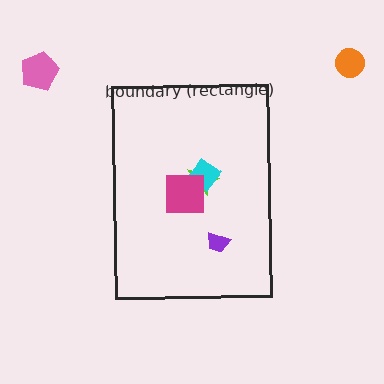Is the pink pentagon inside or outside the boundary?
Outside.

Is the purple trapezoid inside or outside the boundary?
Inside.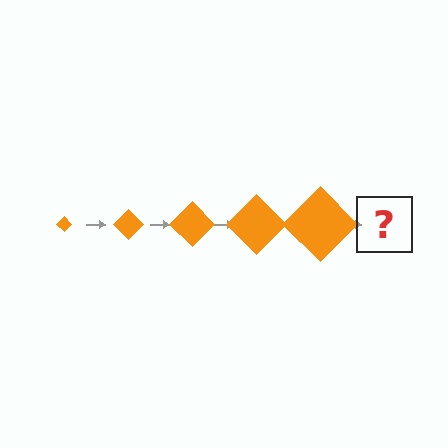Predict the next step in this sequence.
The next step is an orange diamond, larger than the previous one.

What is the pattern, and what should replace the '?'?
The pattern is that the diamond gets progressively larger each step. The '?' should be an orange diamond, larger than the previous one.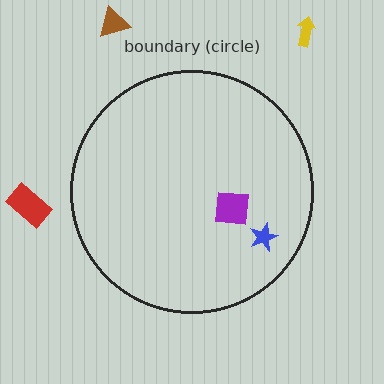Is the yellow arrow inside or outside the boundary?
Outside.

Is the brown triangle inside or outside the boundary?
Outside.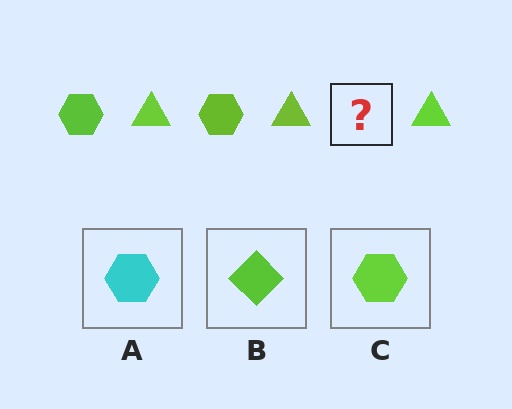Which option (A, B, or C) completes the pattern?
C.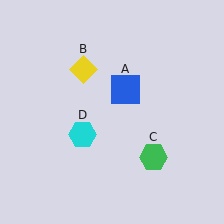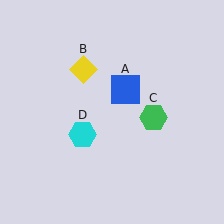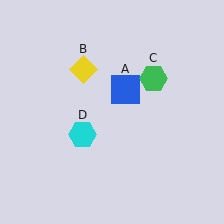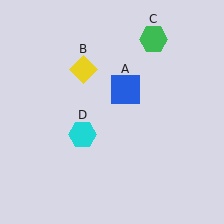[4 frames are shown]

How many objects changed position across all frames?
1 object changed position: green hexagon (object C).